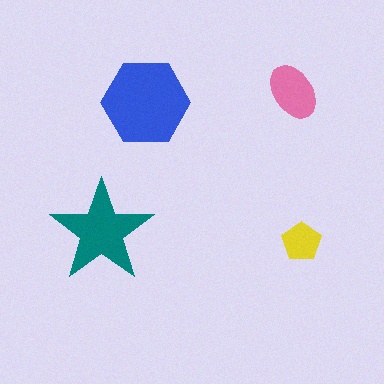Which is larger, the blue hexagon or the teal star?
The blue hexagon.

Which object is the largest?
The blue hexagon.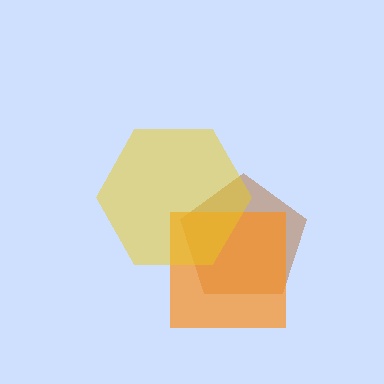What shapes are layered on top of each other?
The layered shapes are: a brown pentagon, an orange square, a yellow hexagon.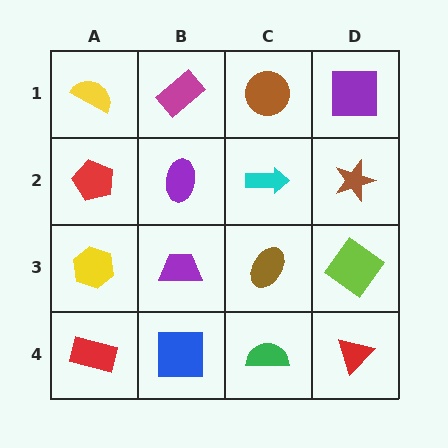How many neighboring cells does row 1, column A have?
2.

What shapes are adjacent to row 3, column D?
A brown star (row 2, column D), a red triangle (row 4, column D), a brown ellipse (row 3, column C).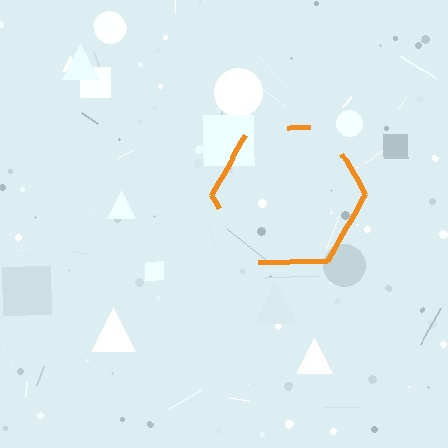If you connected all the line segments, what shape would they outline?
They would outline a hexagon.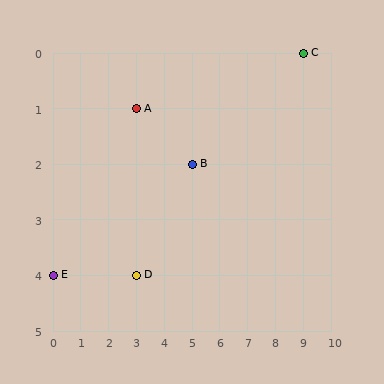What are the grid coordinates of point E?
Point E is at grid coordinates (0, 4).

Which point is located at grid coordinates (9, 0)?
Point C is at (9, 0).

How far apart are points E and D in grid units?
Points E and D are 3 columns apart.